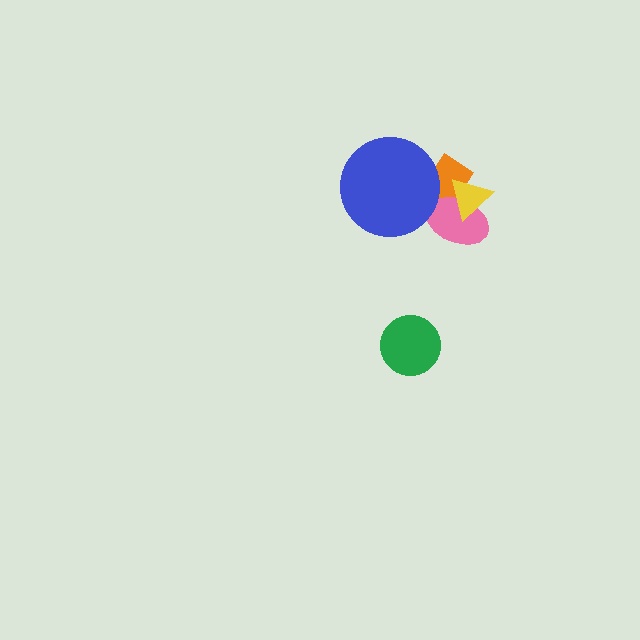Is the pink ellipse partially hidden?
Yes, it is partially covered by another shape.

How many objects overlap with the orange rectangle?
3 objects overlap with the orange rectangle.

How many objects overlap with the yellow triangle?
2 objects overlap with the yellow triangle.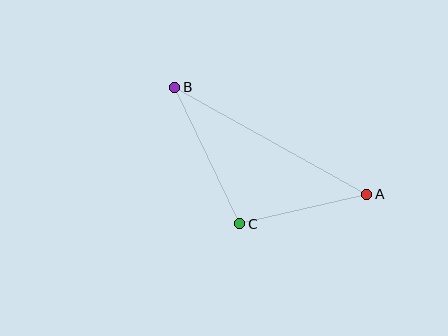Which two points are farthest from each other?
Points A and B are farthest from each other.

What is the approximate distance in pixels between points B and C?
The distance between B and C is approximately 151 pixels.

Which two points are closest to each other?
Points A and C are closest to each other.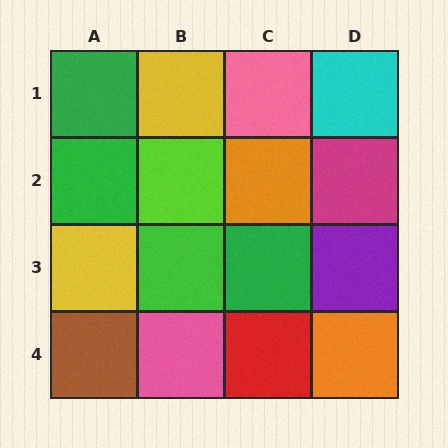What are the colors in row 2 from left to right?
Green, lime, orange, magenta.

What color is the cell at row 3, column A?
Yellow.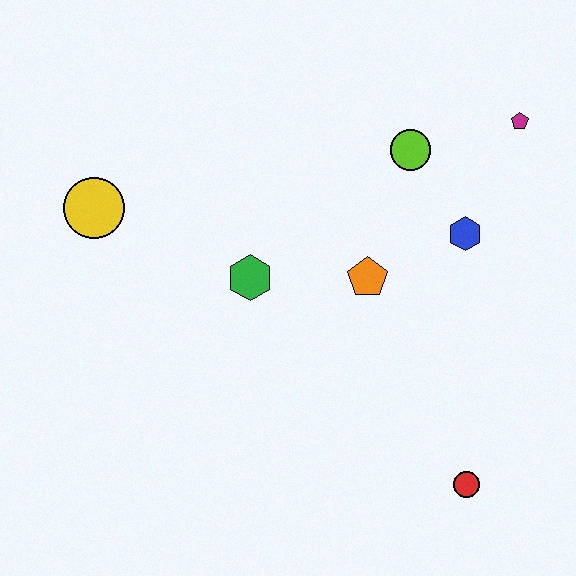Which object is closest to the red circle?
The orange pentagon is closest to the red circle.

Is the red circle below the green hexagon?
Yes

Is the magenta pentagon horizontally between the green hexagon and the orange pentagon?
No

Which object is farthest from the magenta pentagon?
The yellow circle is farthest from the magenta pentagon.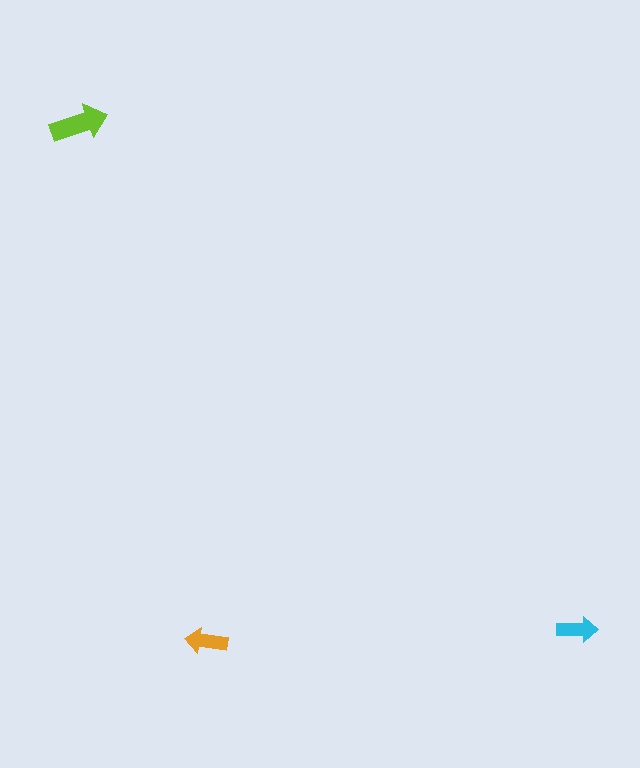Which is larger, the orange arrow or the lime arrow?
The lime one.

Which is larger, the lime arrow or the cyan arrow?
The lime one.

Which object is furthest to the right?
The cyan arrow is rightmost.